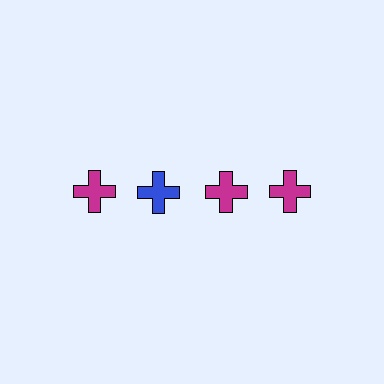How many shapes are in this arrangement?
There are 4 shapes arranged in a grid pattern.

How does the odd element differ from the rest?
It has a different color: blue instead of magenta.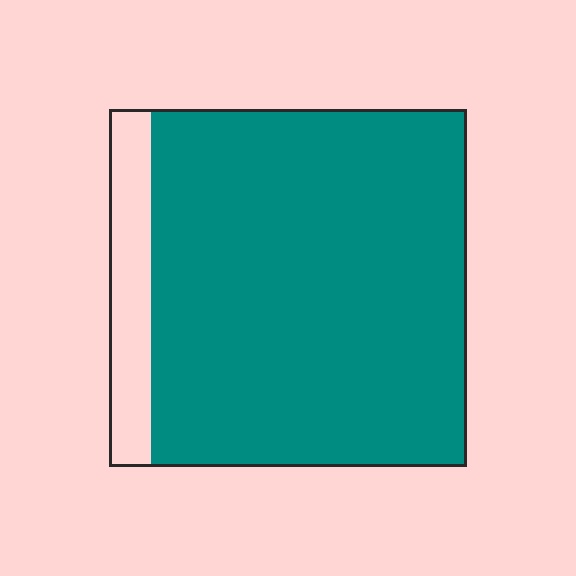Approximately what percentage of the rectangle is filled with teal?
Approximately 90%.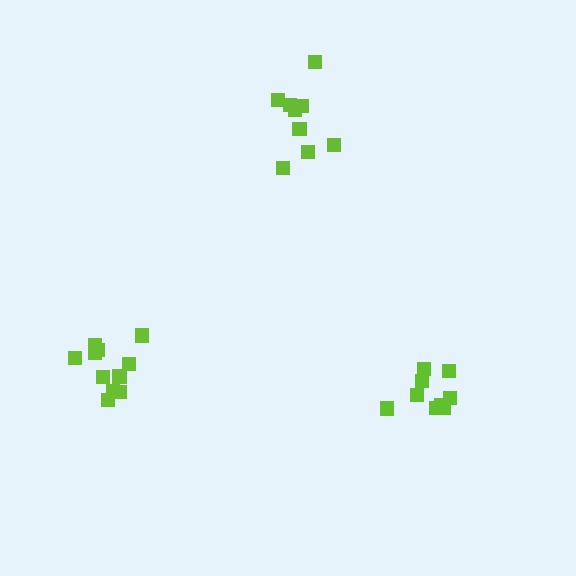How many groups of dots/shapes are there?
There are 3 groups.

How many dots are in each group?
Group 1: 9 dots, Group 2: 9 dots, Group 3: 11 dots (29 total).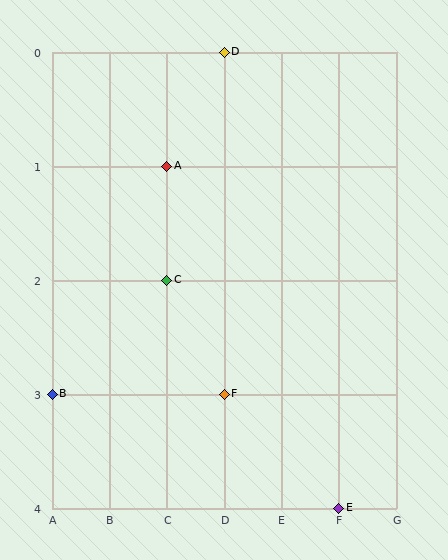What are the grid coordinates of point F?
Point F is at grid coordinates (D, 3).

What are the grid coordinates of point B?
Point B is at grid coordinates (A, 3).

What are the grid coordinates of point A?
Point A is at grid coordinates (C, 1).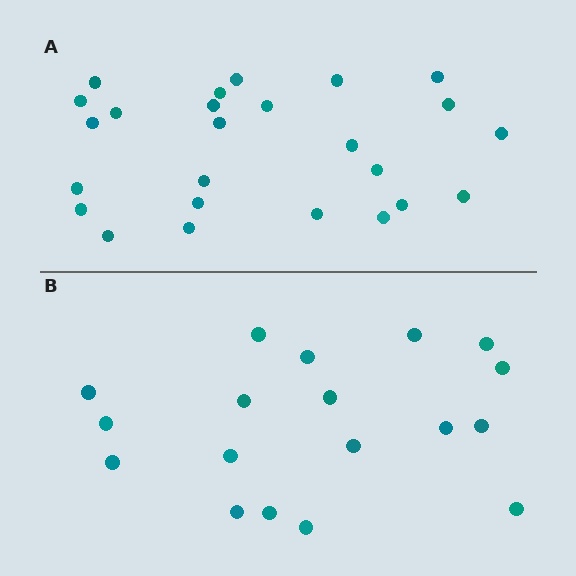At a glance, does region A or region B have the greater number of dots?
Region A (the top region) has more dots.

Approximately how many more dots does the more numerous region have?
Region A has roughly 8 or so more dots than region B.